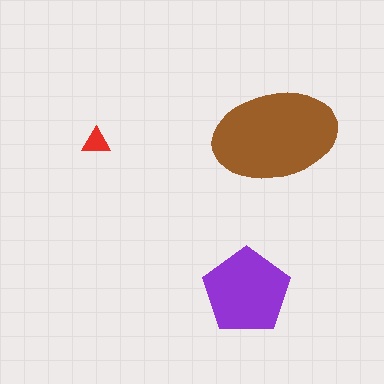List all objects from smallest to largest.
The red triangle, the purple pentagon, the brown ellipse.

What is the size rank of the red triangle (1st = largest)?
3rd.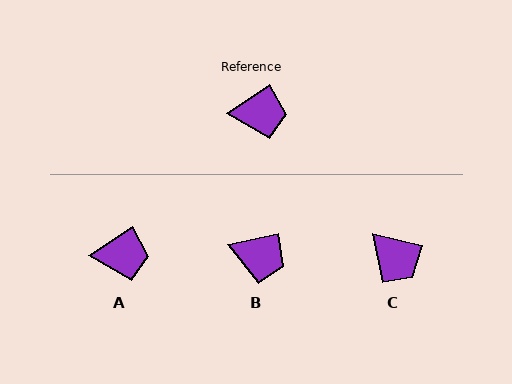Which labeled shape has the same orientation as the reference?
A.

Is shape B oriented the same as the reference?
No, it is off by about 21 degrees.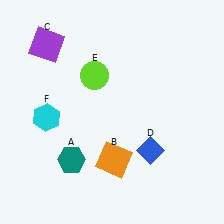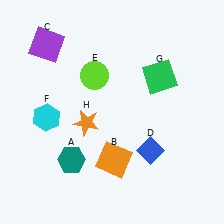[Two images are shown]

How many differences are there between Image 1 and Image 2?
There are 2 differences between the two images.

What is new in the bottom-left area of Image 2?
An orange star (H) was added in the bottom-left area of Image 2.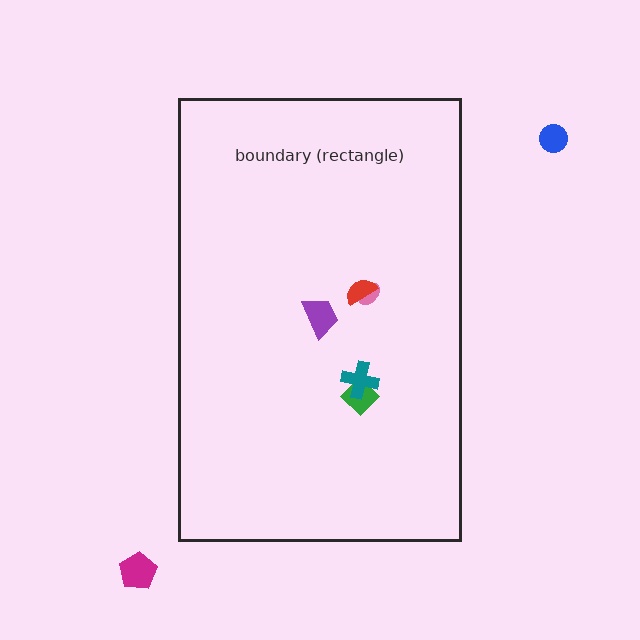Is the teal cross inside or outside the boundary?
Inside.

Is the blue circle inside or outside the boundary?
Outside.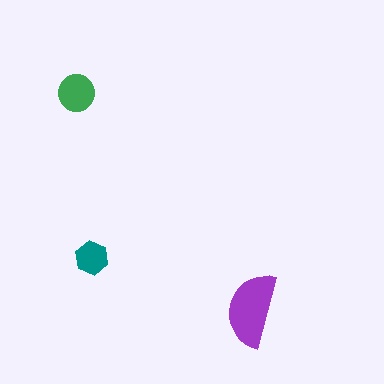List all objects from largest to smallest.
The purple semicircle, the green circle, the teal hexagon.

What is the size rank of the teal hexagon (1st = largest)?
3rd.